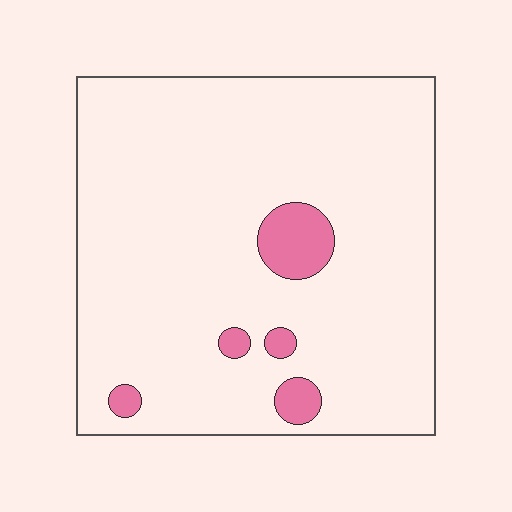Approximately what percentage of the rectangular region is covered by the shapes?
Approximately 5%.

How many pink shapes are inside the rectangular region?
5.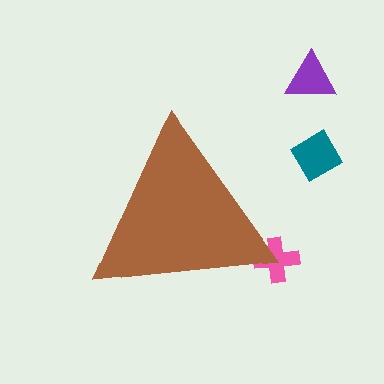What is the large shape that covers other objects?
A brown triangle.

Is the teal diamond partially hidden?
No, the teal diamond is fully visible.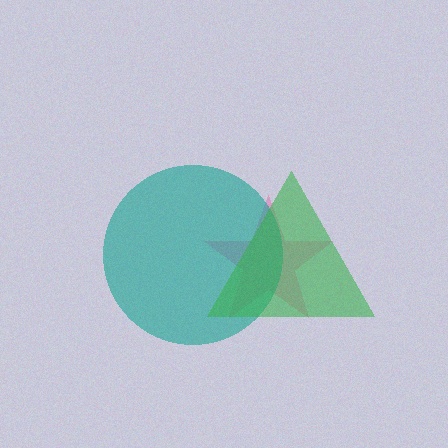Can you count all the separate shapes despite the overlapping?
Yes, there are 3 separate shapes.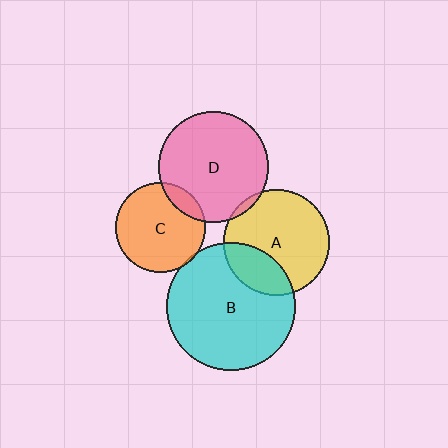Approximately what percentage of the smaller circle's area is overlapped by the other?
Approximately 10%.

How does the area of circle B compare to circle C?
Approximately 2.0 times.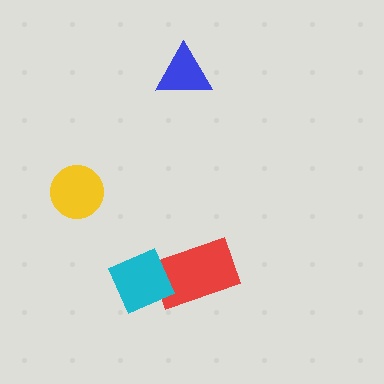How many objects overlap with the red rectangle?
1 object overlaps with the red rectangle.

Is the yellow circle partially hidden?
No, no other shape covers it.